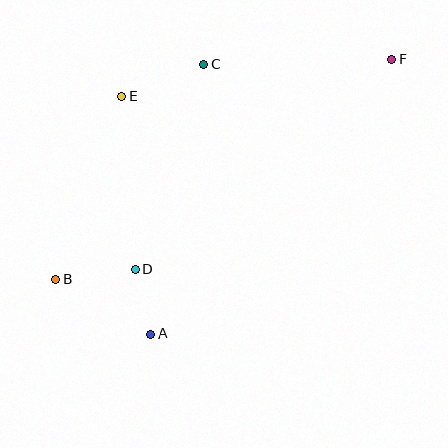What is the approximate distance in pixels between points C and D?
The distance between C and D is approximately 215 pixels.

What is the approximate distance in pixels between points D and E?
The distance between D and E is approximately 173 pixels.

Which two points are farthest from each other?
Points B and F are farthest from each other.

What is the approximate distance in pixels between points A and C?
The distance between A and C is approximately 275 pixels.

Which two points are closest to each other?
Points A and D are closest to each other.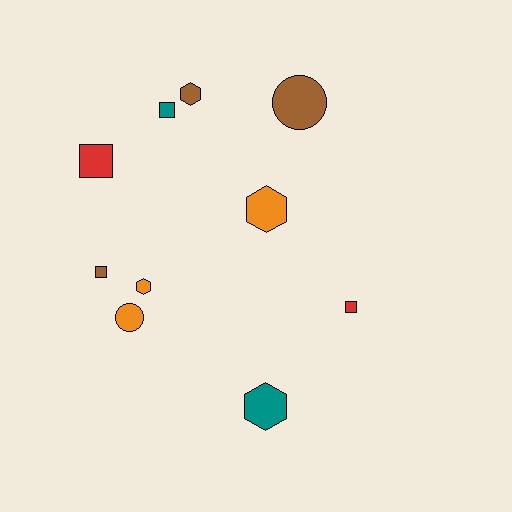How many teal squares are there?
There is 1 teal square.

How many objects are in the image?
There are 10 objects.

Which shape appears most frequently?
Hexagon, with 4 objects.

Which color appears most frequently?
Orange, with 3 objects.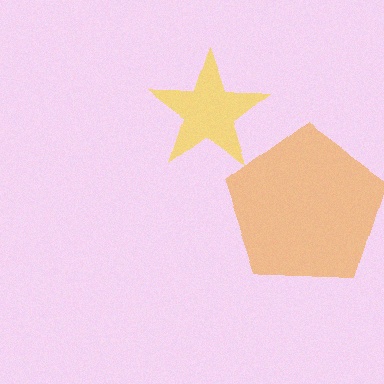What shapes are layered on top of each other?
The layered shapes are: an orange pentagon, a yellow star.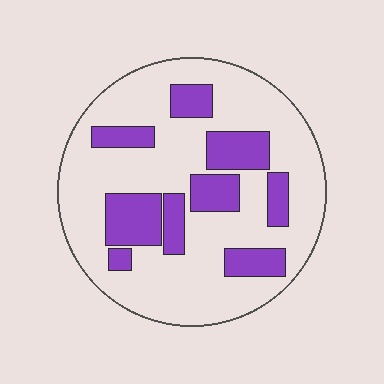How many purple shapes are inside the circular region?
9.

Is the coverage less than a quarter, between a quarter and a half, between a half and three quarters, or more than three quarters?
Between a quarter and a half.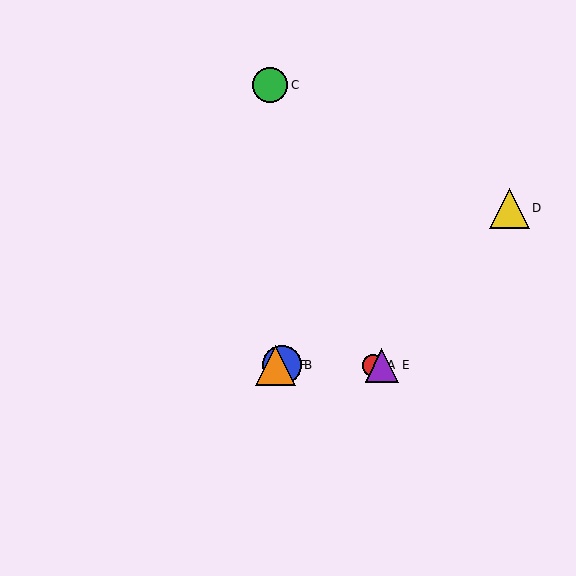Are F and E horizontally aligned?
Yes, both are at y≈365.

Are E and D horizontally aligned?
No, E is at y≈365 and D is at y≈208.